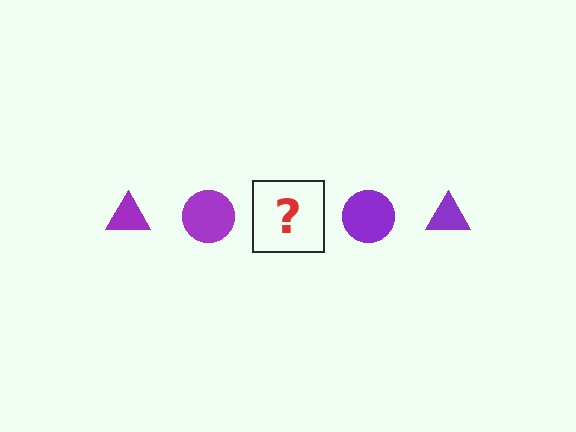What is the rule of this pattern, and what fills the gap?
The rule is that the pattern cycles through triangle, circle shapes in purple. The gap should be filled with a purple triangle.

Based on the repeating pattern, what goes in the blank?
The blank should be a purple triangle.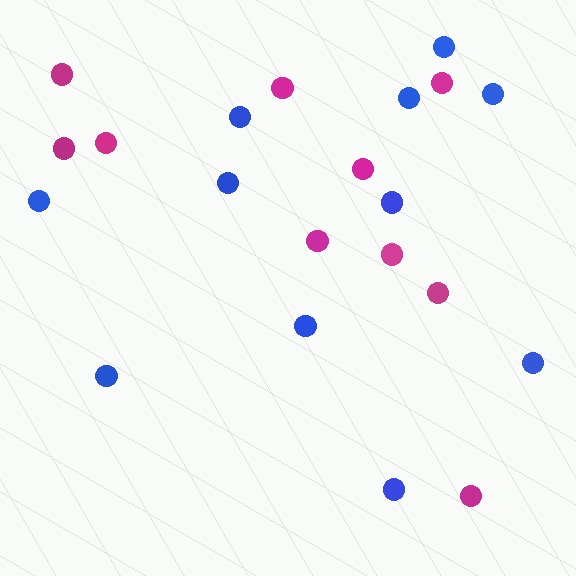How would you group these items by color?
There are 2 groups: one group of magenta circles (10) and one group of blue circles (11).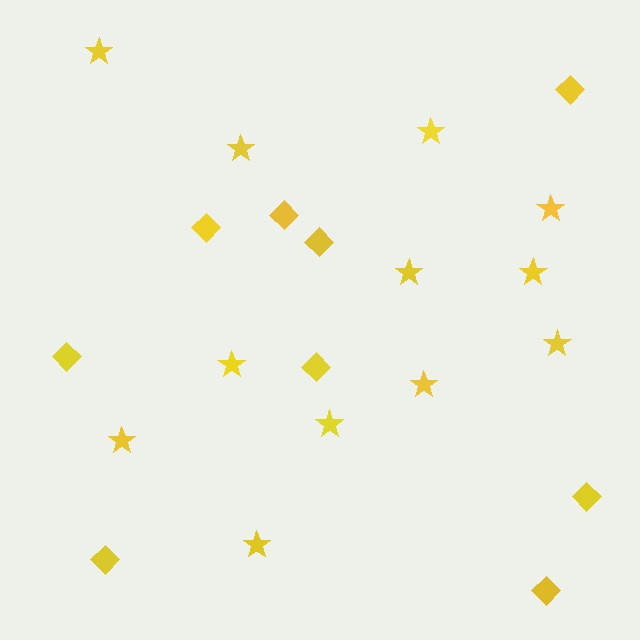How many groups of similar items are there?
There are 2 groups: one group of stars (12) and one group of diamonds (9).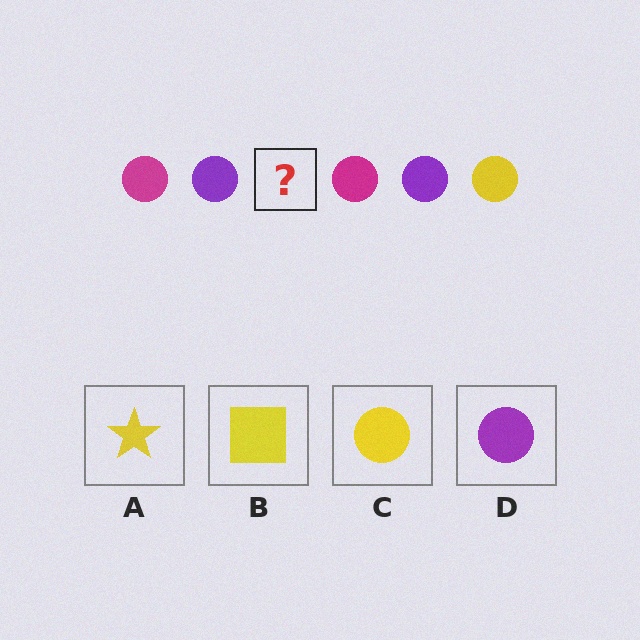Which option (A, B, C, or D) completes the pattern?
C.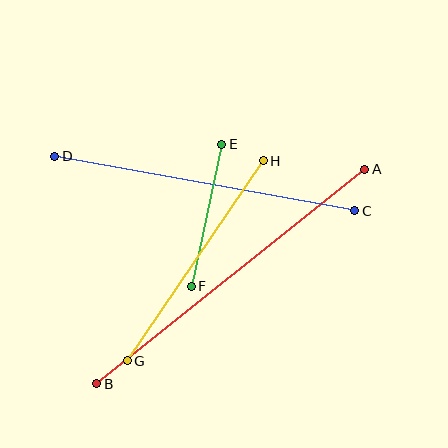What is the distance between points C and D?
The distance is approximately 305 pixels.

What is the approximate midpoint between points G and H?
The midpoint is at approximately (195, 261) pixels.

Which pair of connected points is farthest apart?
Points A and B are farthest apart.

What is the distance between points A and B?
The distance is approximately 343 pixels.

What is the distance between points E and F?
The distance is approximately 145 pixels.